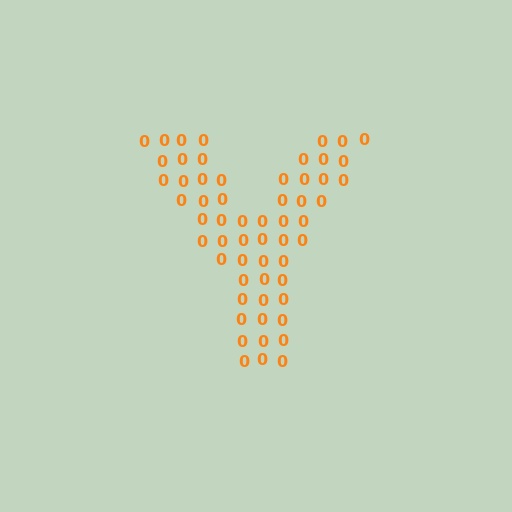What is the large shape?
The large shape is the letter Y.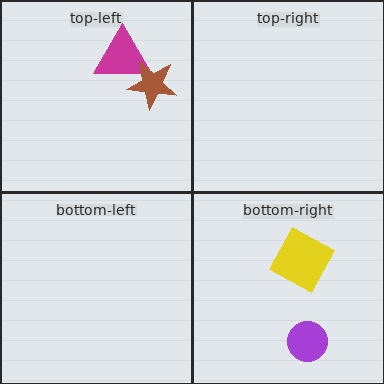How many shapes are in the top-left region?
2.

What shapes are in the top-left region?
The magenta triangle, the brown star.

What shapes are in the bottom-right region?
The yellow square, the purple circle.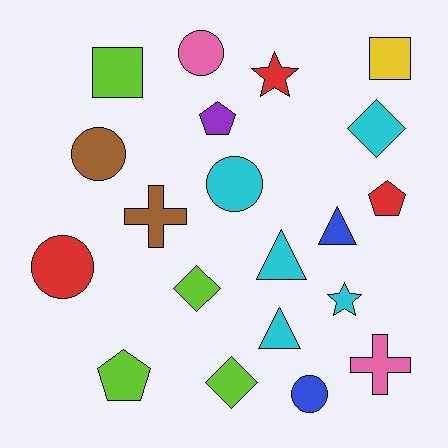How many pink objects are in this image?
There are 2 pink objects.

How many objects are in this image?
There are 20 objects.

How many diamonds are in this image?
There are 3 diamonds.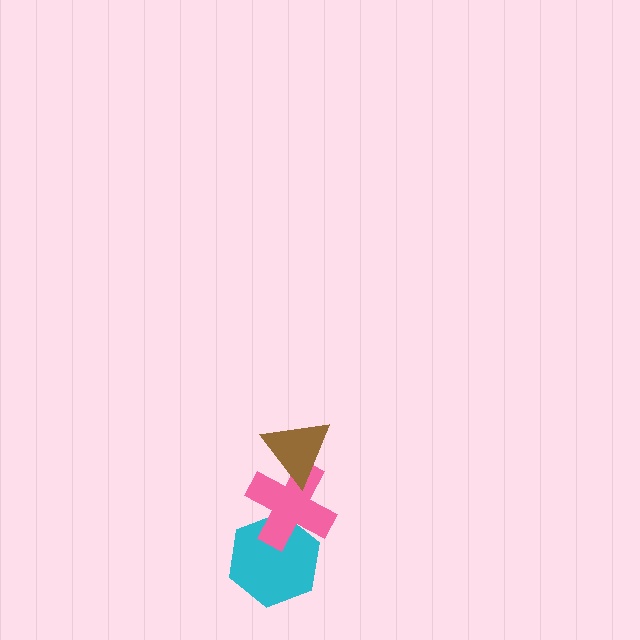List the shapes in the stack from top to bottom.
From top to bottom: the brown triangle, the pink cross, the cyan hexagon.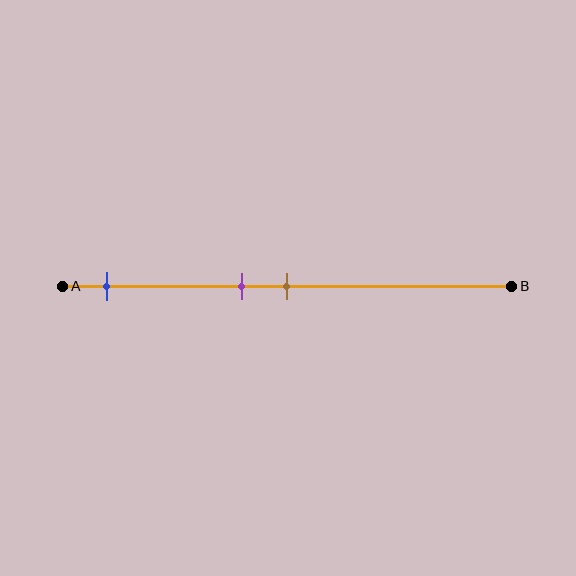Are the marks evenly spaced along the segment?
No, the marks are not evenly spaced.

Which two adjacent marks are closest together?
The purple and brown marks are the closest adjacent pair.